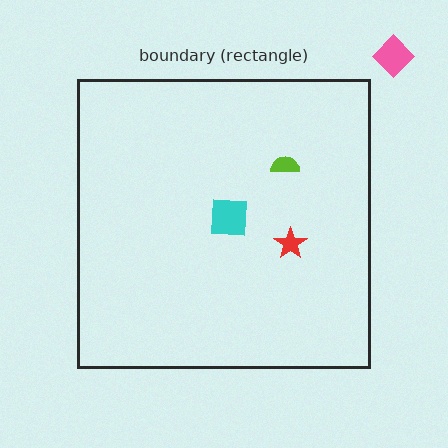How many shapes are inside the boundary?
3 inside, 1 outside.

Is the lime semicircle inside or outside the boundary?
Inside.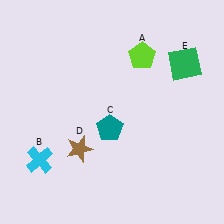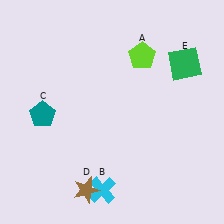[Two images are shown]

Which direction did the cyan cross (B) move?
The cyan cross (B) moved right.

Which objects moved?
The objects that moved are: the cyan cross (B), the teal pentagon (C), the brown star (D).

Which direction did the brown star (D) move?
The brown star (D) moved down.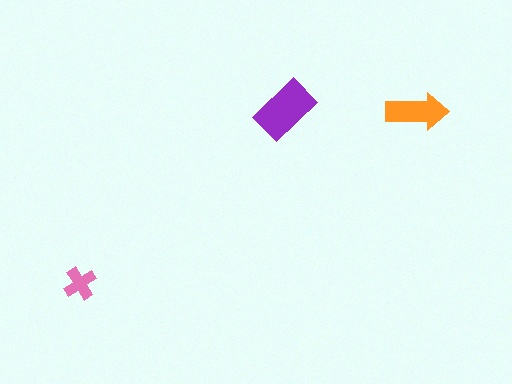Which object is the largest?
The purple rectangle.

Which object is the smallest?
The pink cross.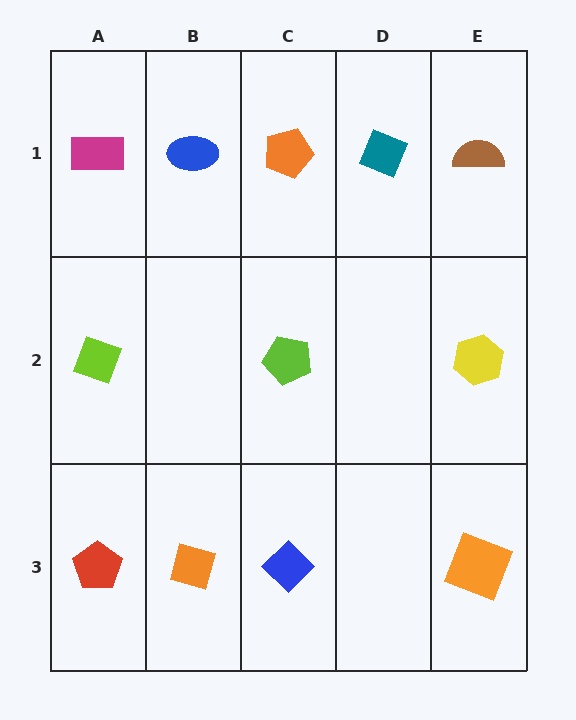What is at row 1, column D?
A teal diamond.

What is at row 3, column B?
An orange diamond.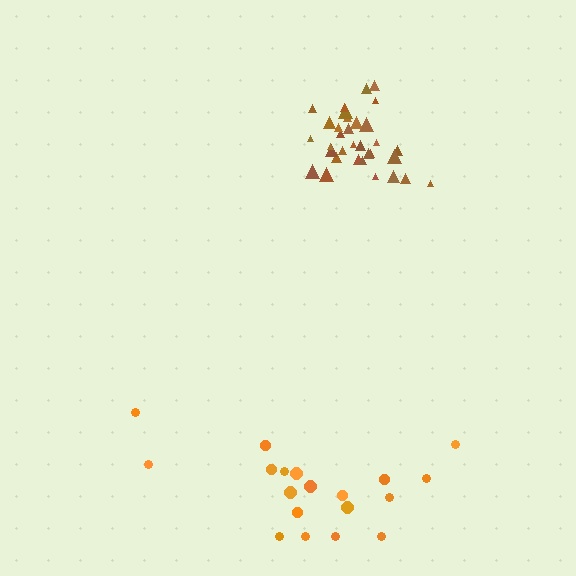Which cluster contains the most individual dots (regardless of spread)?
Brown (33).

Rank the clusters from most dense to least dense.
brown, orange.